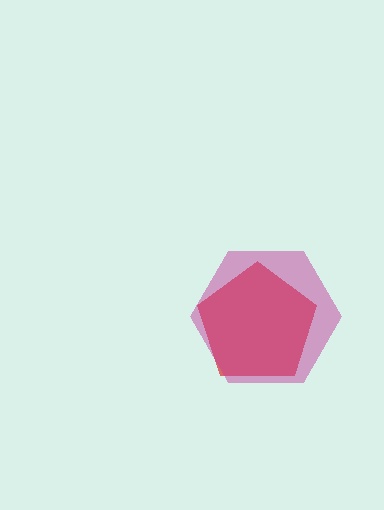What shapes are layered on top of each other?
The layered shapes are: a red pentagon, a magenta hexagon.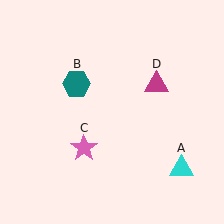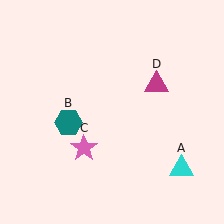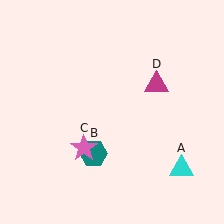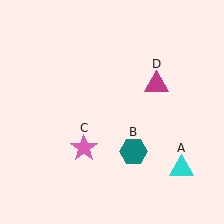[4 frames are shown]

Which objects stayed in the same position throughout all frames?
Cyan triangle (object A) and pink star (object C) and magenta triangle (object D) remained stationary.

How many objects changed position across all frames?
1 object changed position: teal hexagon (object B).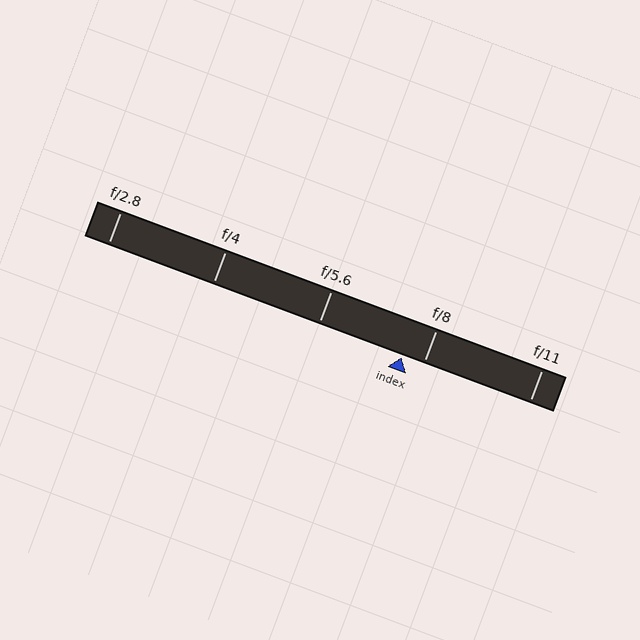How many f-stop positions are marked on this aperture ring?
There are 5 f-stop positions marked.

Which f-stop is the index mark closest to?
The index mark is closest to f/8.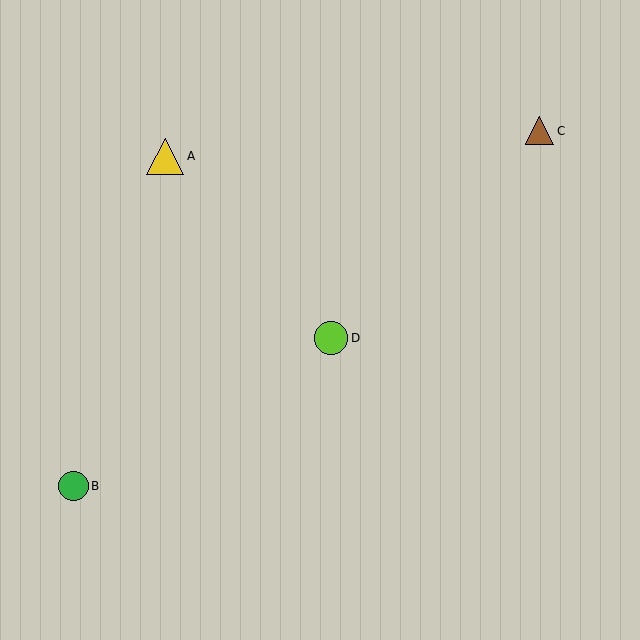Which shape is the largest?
The yellow triangle (labeled A) is the largest.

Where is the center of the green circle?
The center of the green circle is at (73, 486).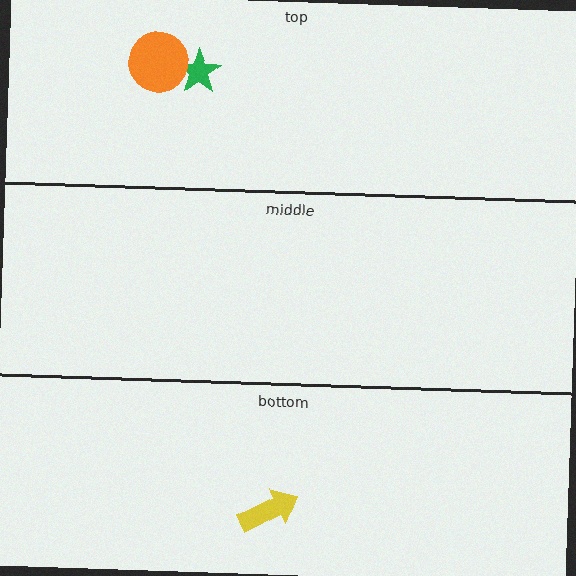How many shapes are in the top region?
2.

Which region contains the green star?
The top region.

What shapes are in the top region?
The green star, the orange circle.